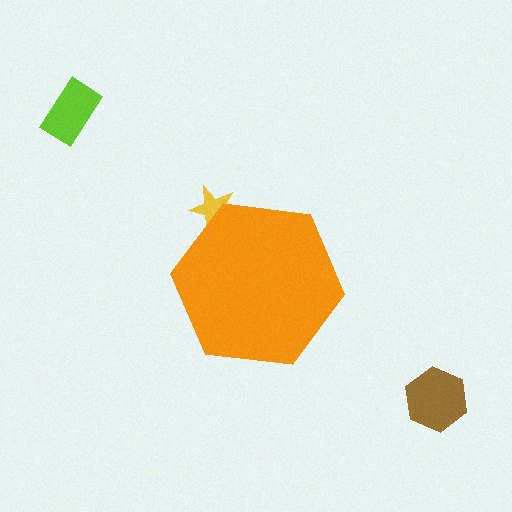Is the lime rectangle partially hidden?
No, the lime rectangle is fully visible.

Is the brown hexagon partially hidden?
No, the brown hexagon is fully visible.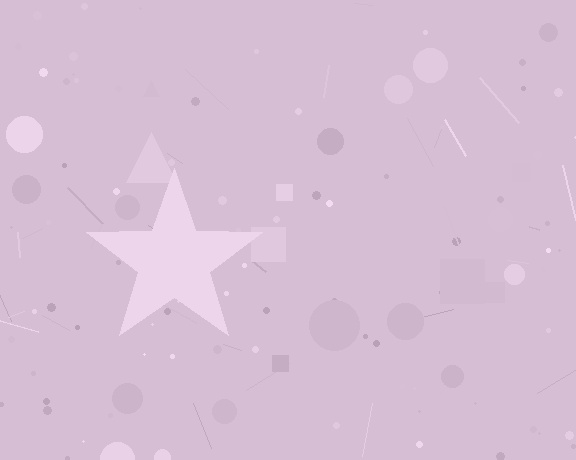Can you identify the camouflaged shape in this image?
The camouflaged shape is a star.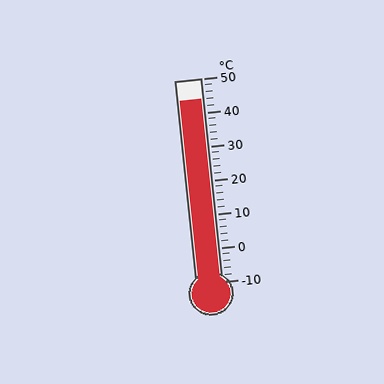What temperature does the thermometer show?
The thermometer shows approximately 44°C.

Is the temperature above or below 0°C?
The temperature is above 0°C.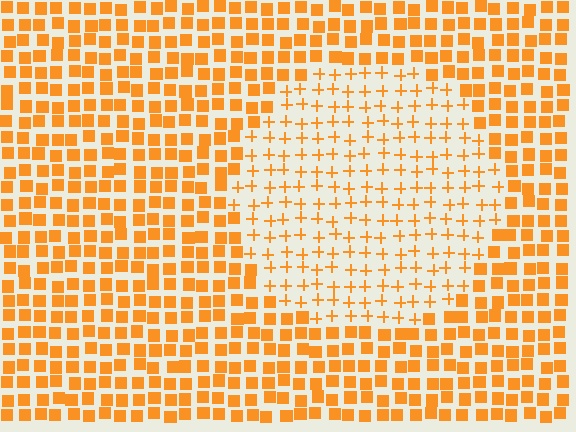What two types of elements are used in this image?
The image uses plus signs inside the circle region and squares outside it.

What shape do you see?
I see a circle.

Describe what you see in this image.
The image is filled with small orange elements arranged in a uniform grid. A circle-shaped region contains plus signs, while the surrounding area contains squares. The boundary is defined purely by the change in element shape.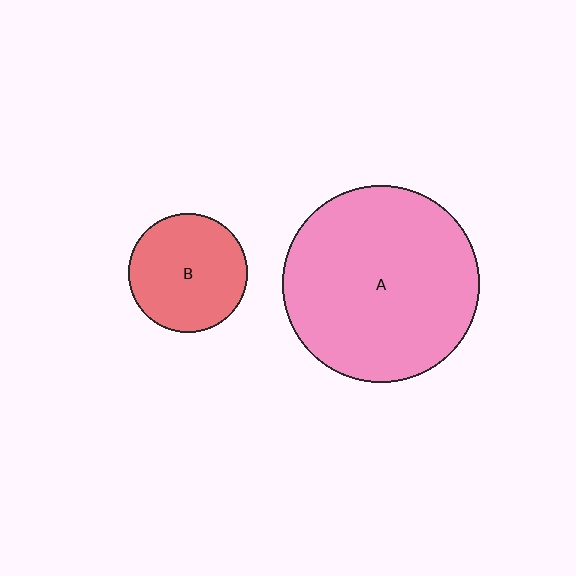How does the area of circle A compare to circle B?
Approximately 2.7 times.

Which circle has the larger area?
Circle A (pink).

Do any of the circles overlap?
No, none of the circles overlap.